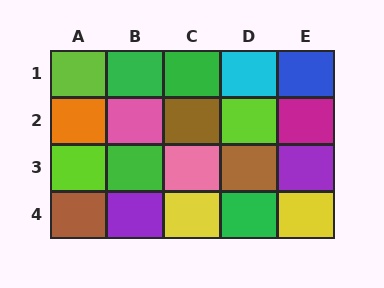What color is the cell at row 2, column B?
Pink.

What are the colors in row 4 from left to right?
Brown, purple, yellow, green, yellow.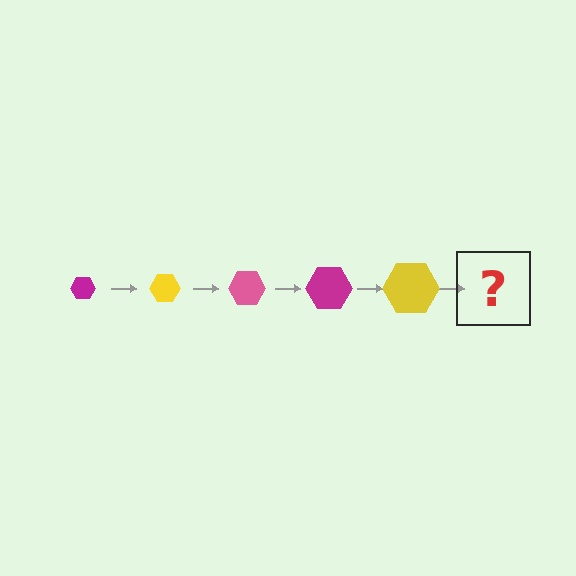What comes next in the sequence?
The next element should be a pink hexagon, larger than the previous one.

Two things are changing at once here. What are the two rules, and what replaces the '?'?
The two rules are that the hexagon grows larger each step and the color cycles through magenta, yellow, and pink. The '?' should be a pink hexagon, larger than the previous one.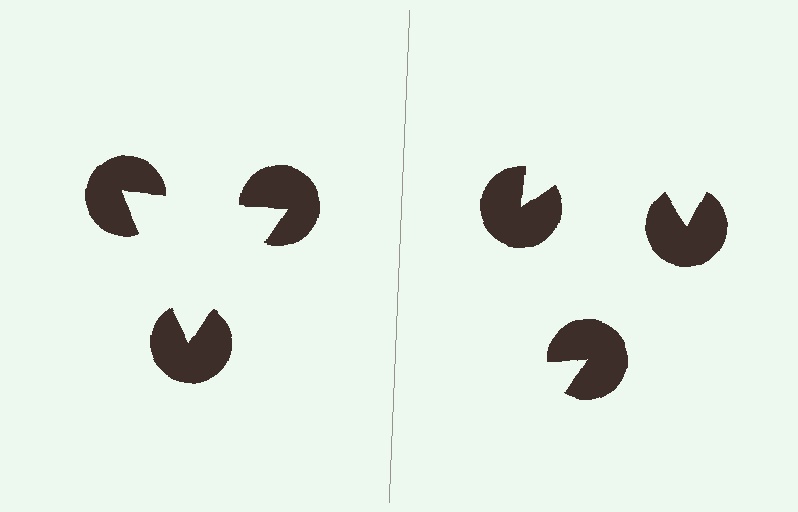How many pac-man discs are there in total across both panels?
6 — 3 on each side.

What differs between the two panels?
The pac-man discs are positioned identically on both sides; only the wedge orientations differ. On the left they align to a triangle; on the right they are misaligned.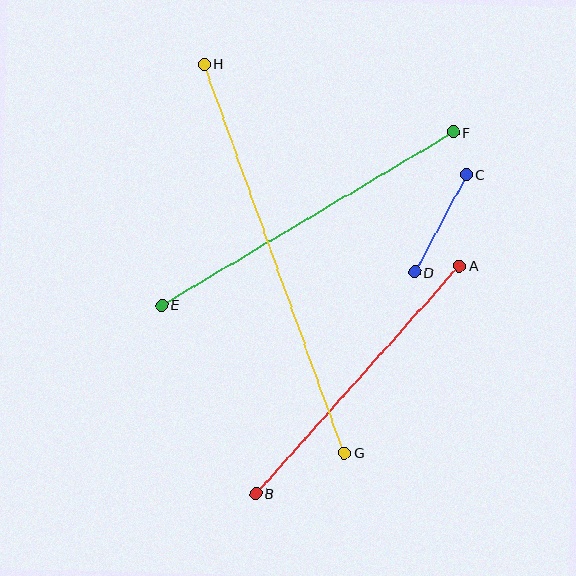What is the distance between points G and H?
The distance is approximately 414 pixels.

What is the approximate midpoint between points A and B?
The midpoint is at approximately (358, 380) pixels.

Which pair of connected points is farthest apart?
Points G and H are farthest apart.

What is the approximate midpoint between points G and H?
The midpoint is at approximately (274, 258) pixels.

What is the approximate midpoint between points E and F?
The midpoint is at approximately (307, 218) pixels.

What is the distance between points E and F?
The distance is approximately 339 pixels.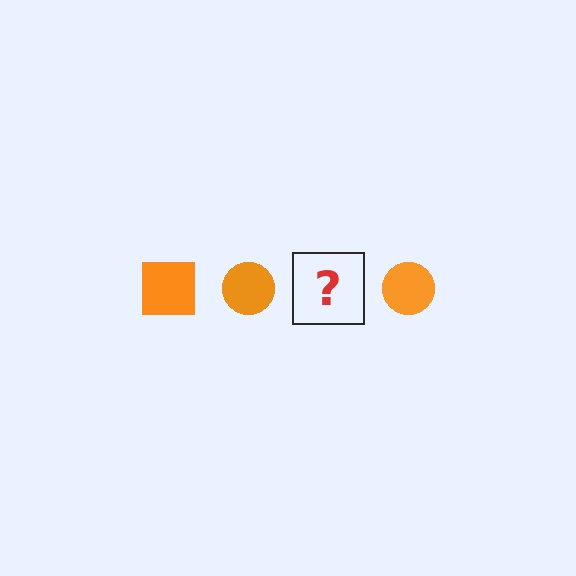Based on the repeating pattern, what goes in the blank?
The blank should be an orange square.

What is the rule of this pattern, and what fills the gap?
The rule is that the pattern cycles through square, circle shapes in orange. The gap should be filled with an orange square.